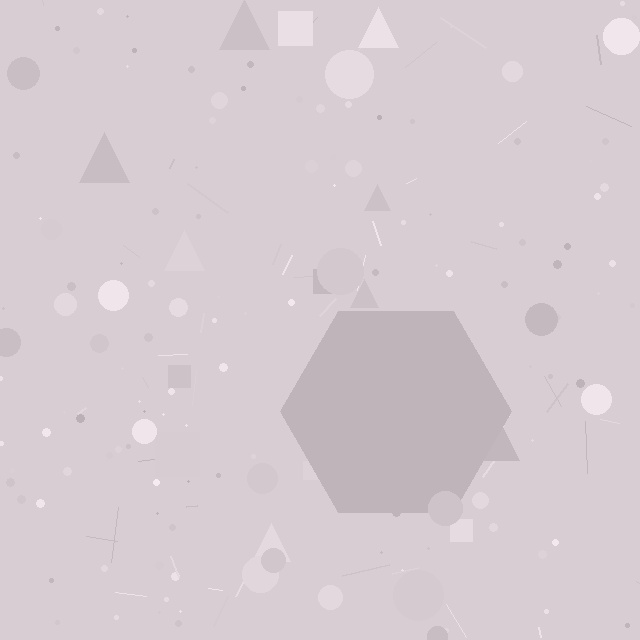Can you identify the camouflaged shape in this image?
The camouflaged shape is a hexagon.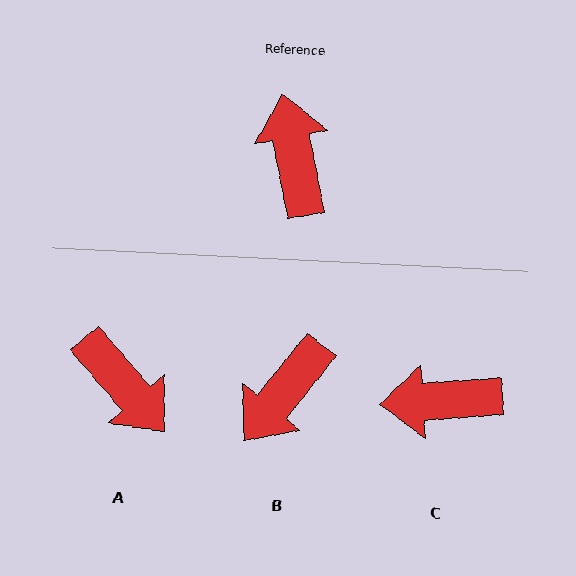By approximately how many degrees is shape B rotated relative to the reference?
Approximately 130 degrees counter-clockwise.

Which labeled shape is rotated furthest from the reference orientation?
A, about 150 degrees away.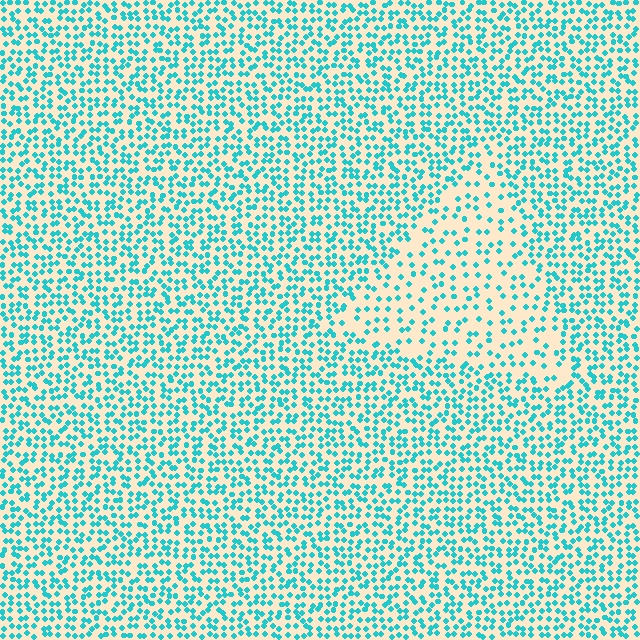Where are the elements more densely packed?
The elements are more densely packed outside the triangle boundary.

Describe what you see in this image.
The image contains small cyan elements arranged at two different densities. A triangle-shaped region is visible where the elements are less densely packed than the surrounding area.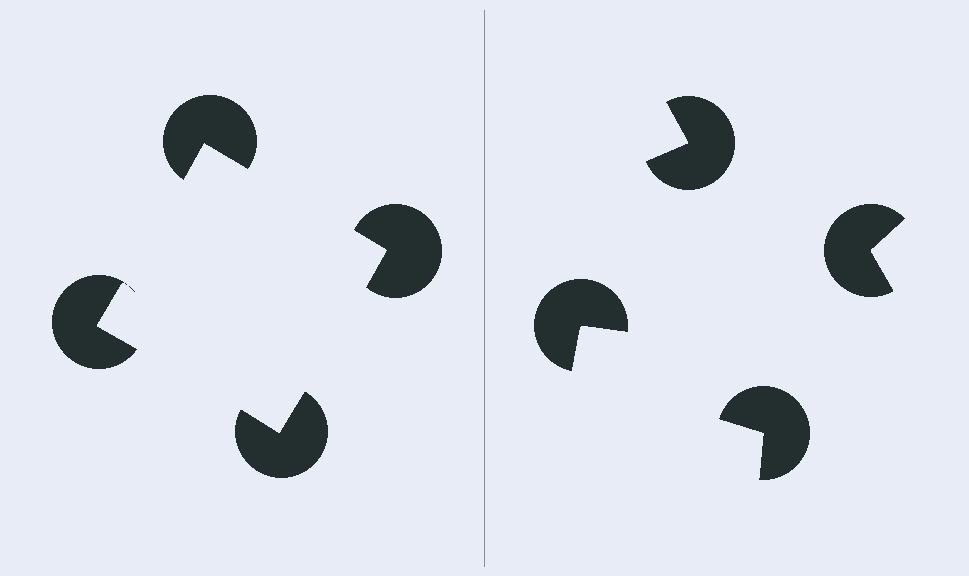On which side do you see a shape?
An illusory square appears on the left side. On the right side the wedge cuts are rotated, so no coherent shape forms.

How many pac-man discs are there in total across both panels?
8 — 4 on each side.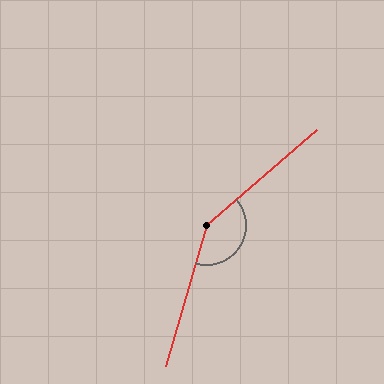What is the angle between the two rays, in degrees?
Approximately 147 degrees.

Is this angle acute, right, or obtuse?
It is obtuse.